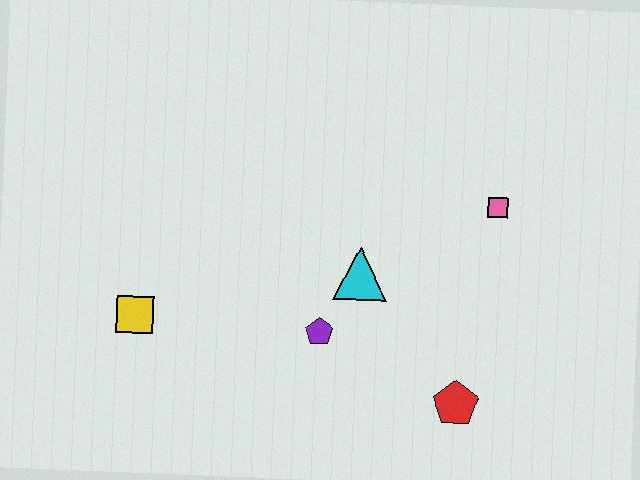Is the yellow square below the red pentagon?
No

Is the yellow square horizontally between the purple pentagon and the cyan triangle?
No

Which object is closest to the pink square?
The cyan triangle is closest to the pink square.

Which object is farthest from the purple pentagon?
The pink square is farthest from the purple pentagon.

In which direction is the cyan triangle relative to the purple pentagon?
The cyan triangle is above the purple pentagon.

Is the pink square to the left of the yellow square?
No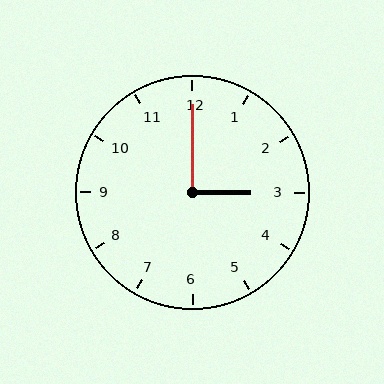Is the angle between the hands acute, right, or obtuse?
It is right.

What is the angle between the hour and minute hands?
Approximately 90 degrees.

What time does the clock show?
3:00.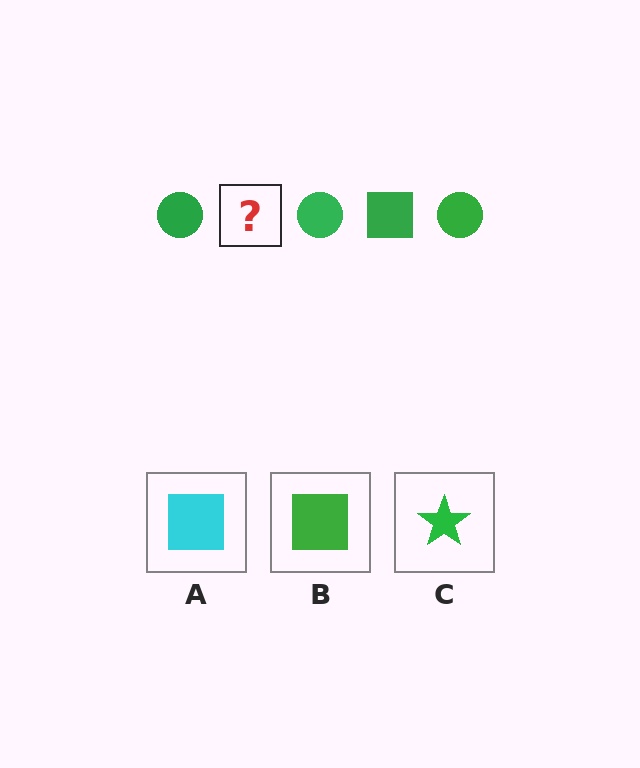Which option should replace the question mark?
Option B.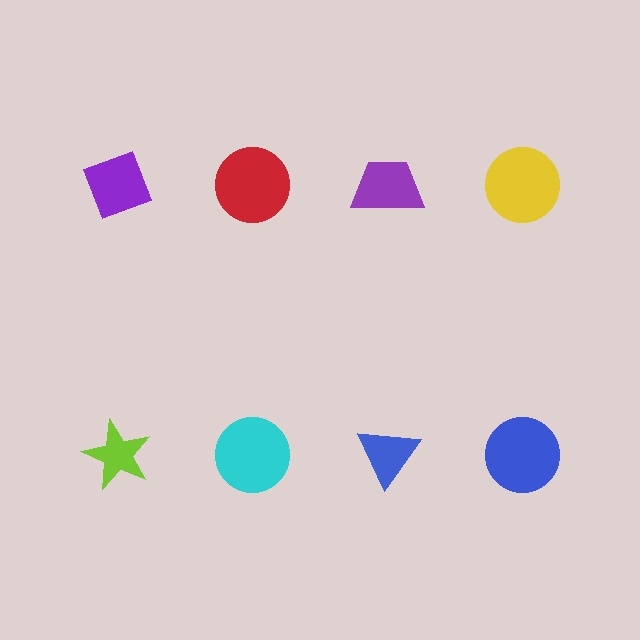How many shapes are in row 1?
4 shapes.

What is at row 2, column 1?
A lime star.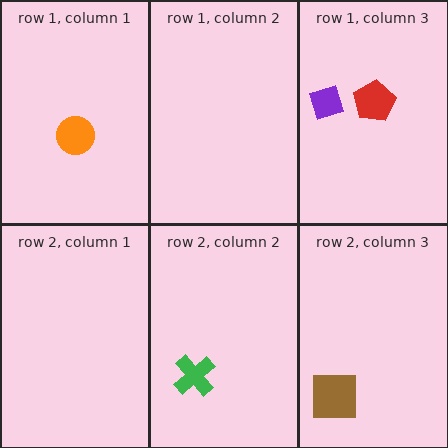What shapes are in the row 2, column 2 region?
The green cross.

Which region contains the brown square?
The row 2, column 3 region.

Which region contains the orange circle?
The row 1, column 1 region.